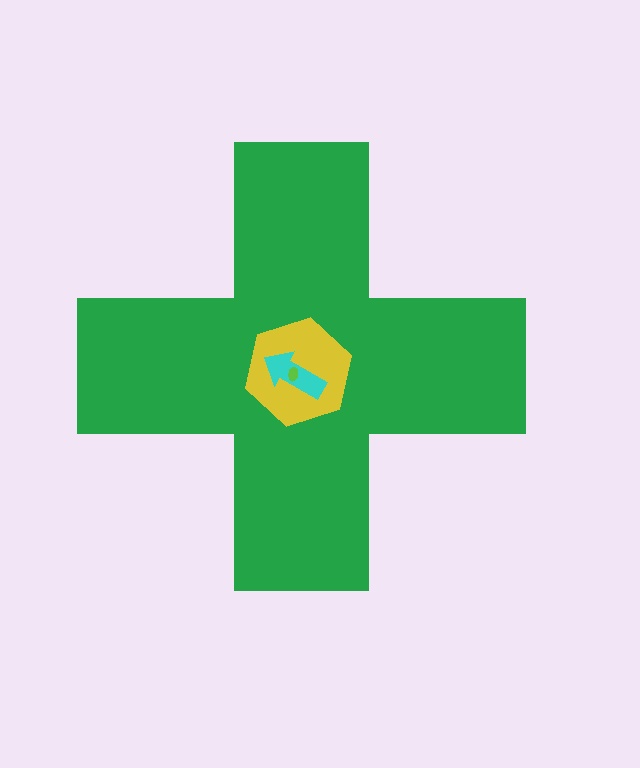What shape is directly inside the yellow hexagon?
The cyan arrow.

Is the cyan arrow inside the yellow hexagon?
Yes.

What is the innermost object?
The lime ellipse.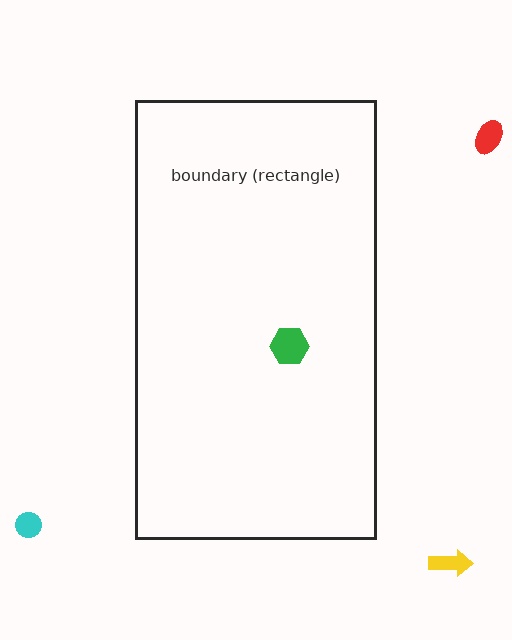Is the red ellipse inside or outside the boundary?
Outside.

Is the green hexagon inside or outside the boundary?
Inside.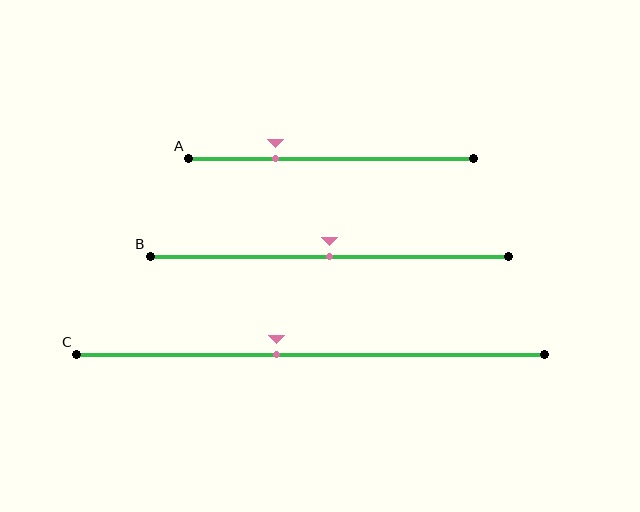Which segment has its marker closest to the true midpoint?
Segment B has its marker closest to the true midpoint.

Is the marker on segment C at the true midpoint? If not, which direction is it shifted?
No, the marker on segment C is shifted to the left by about 7% of the segment length.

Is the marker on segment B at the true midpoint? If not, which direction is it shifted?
Yes, the marker on segment B is at the true midpoint.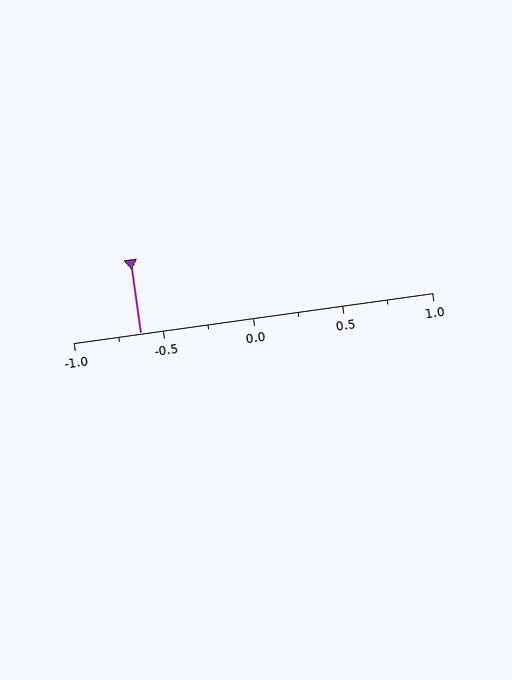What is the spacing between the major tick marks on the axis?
The major ticks are spaced 0.5 apart.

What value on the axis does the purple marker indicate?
The marker indicates approximately -0.62.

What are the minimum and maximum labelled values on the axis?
The axis runs from -1.0 to 1.0.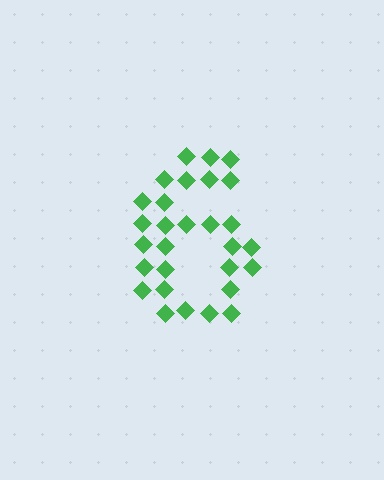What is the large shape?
The large shape is the digit 6.